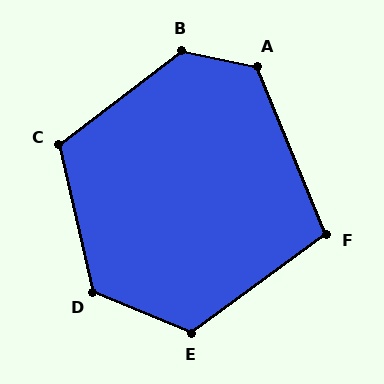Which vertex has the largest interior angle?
B, at approximately 131 degrees.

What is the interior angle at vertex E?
Approximately 121 degrees (obtuse).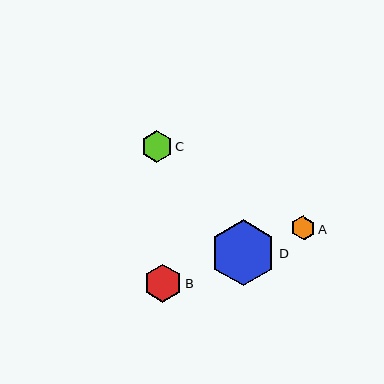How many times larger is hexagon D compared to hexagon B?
Hexagon D is approximately 1.7 times the size of hexagon B.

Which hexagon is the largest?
Hexagon D is the largest with a size of approximately 66 pixels.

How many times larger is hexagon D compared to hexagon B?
Hexagon D is approximately 1.7 times the size of hexagon B.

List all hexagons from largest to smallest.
From largest to smallest: D, B, C, A.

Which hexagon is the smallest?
Hexagon A is the smallest with a size of approximately 24 pixels.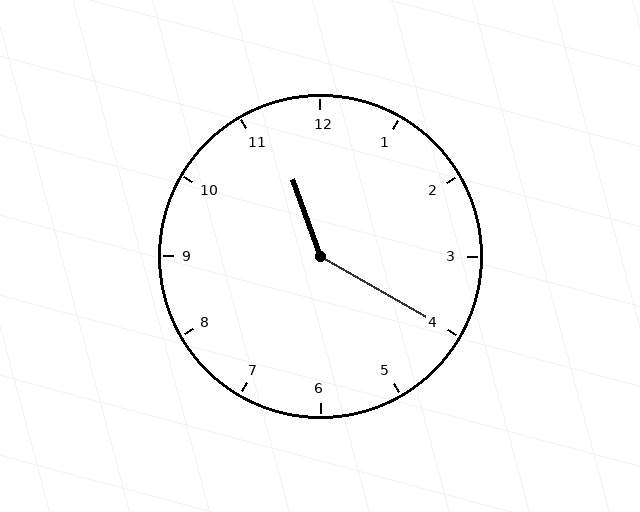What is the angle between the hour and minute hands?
Approximately 140 degrees.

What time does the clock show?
11:20.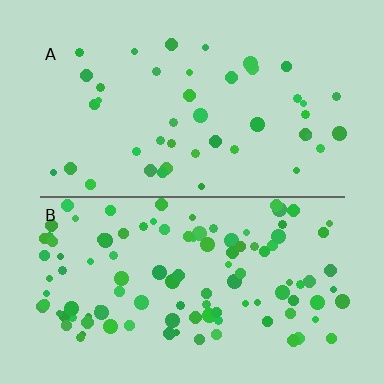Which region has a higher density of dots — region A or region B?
B (the bottom).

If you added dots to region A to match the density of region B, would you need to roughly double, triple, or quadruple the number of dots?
Approximately triple.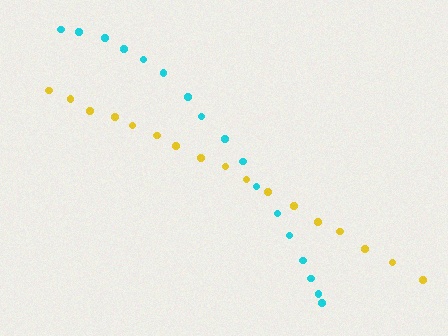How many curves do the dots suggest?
There are 2 distinct paths.